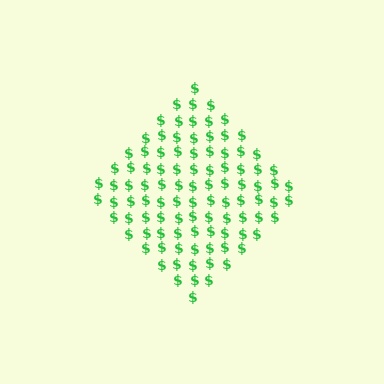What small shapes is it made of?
It is made of small dollar signs.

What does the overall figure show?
The overall figure shows a diamond.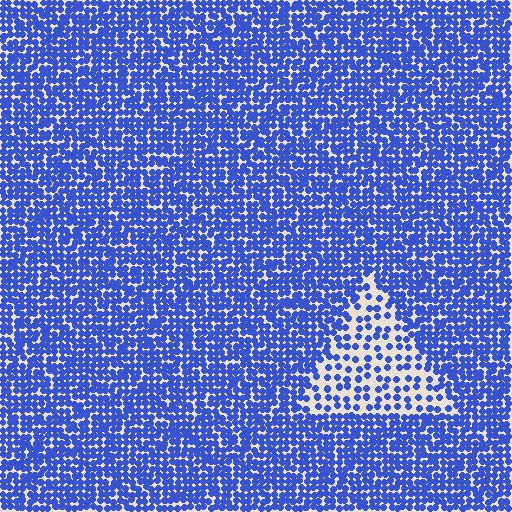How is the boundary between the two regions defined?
The boundary is defined by a change in element density (approximately 2.4x ratio). All elements are the same color, size, and shape.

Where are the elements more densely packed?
The elements are more densely packed outside the triangle boundary.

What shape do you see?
I see a triangle.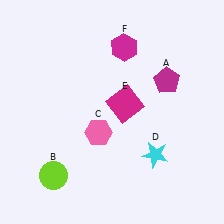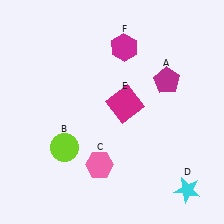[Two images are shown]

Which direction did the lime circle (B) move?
The lime circle (B) moved up.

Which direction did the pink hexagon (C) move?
The pink hexagon (C) moved down.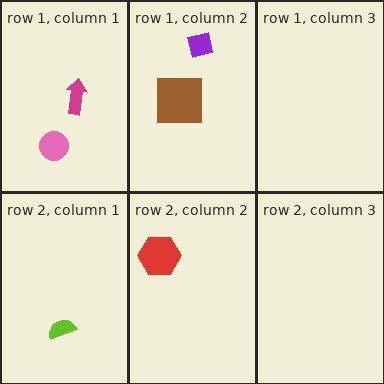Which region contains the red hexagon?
The row 2, column 2 region.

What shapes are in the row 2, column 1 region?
The lime semicircle.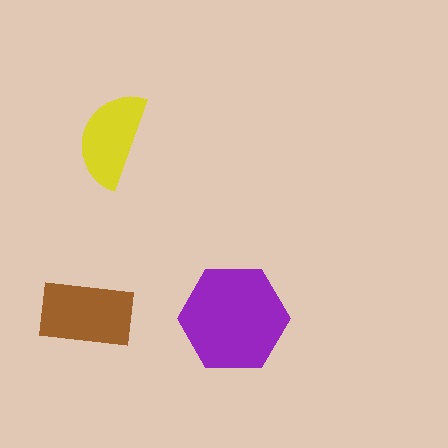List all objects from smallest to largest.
The yellow semicircle, the brown rectangle, the purple hexagon.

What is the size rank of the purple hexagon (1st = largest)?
1st.